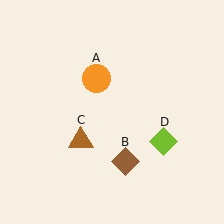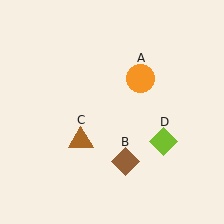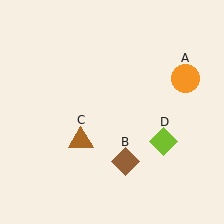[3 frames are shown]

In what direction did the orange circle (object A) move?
The orange circle (object A) moved right.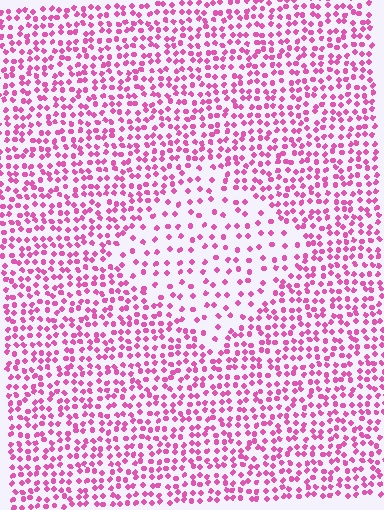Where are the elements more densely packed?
The elements are more densely packed outside the diamond boundary.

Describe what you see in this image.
The image contains small pink elements arranged at two different densities. A diamond-shaped region is visible where the elements are less densely packed than the surrounding area.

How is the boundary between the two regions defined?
The boundary is defined by a change in element density (approximately 2.0x ratio). All elements are the same color, size, and shape.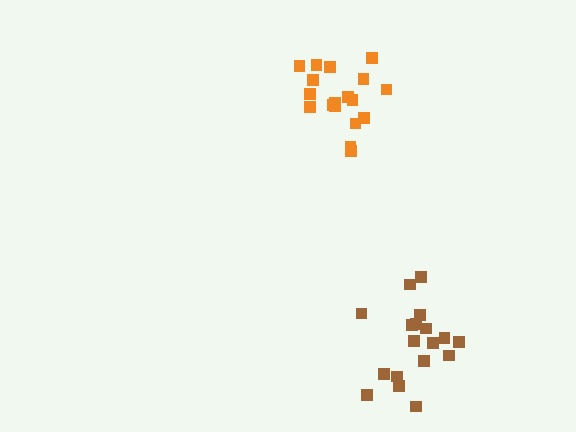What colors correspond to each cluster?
The clusters are colored: orange, brown.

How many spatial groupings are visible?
There are 2 spatial groupings.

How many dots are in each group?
Group 1: 18 dots, Group 2: 18 dots (36 total).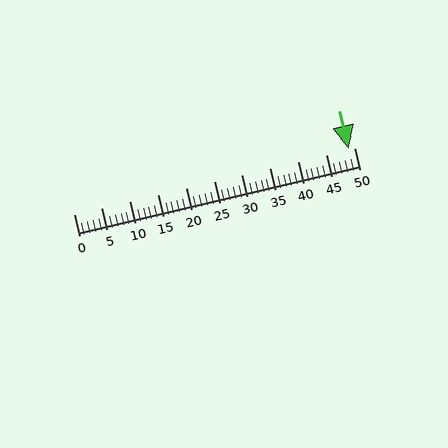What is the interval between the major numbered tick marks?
The major tick marks are spaced 5 units apart.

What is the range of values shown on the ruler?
The ruler shows values from 0 to 50.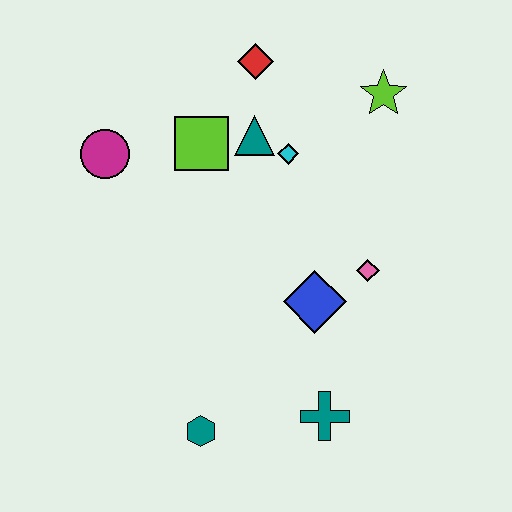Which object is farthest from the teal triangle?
The teal hexagon is farthest from the teal triangle.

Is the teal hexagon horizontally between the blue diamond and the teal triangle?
No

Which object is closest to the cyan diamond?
The teal triangle is closest to the cyan diamond.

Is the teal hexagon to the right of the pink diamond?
No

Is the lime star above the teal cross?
Yes